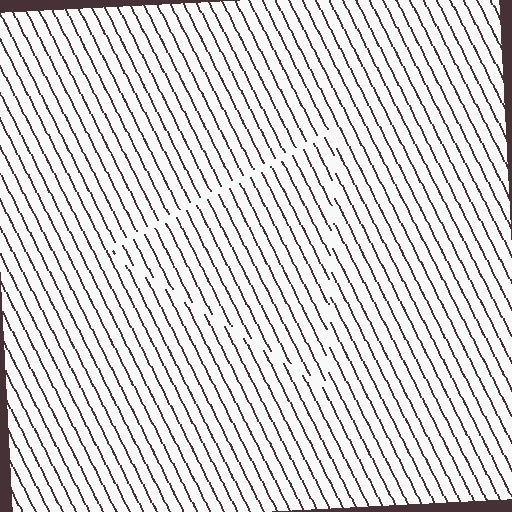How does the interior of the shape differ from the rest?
The interior of the shape contains the same grating, shifted by half a period — the contour is defined by the phase discontinuity where line-ends from the inner and outer gratings abut.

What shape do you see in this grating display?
An illusory triangle. The interior of the shape contains the same grating, shifted by half a period — the contour is defined by the phase discontinuity where line-ends from the inner and outer gratings abut.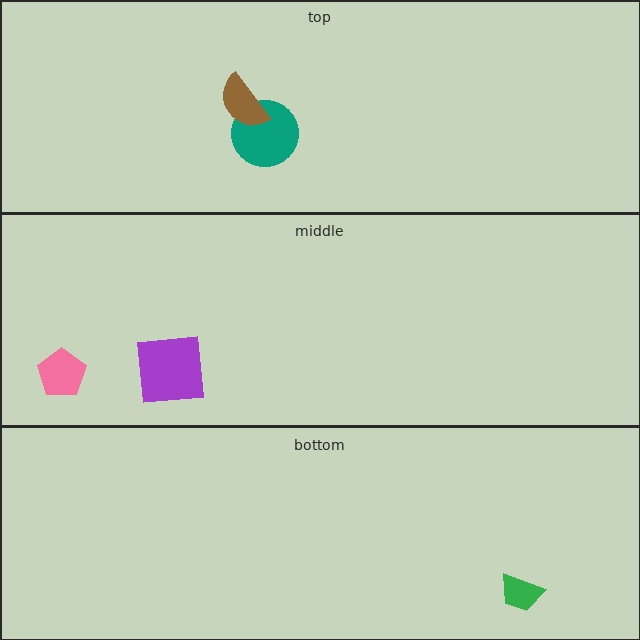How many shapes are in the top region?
2.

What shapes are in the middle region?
The pink pentagon, the purple square.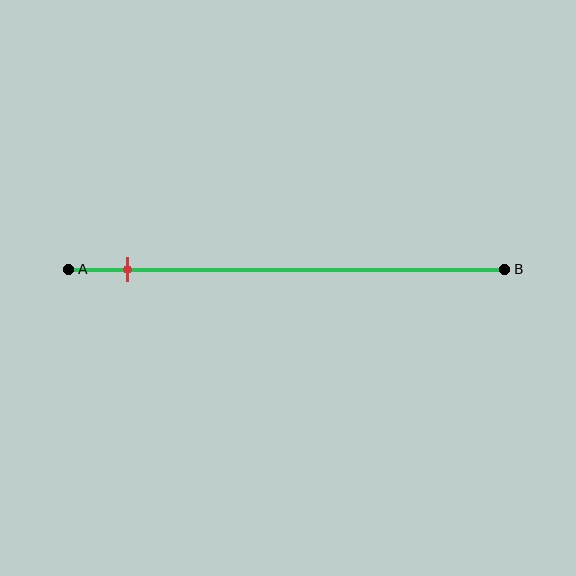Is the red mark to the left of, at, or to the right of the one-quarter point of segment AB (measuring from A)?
The red mark is to the left of the one-quarter point of segment AB.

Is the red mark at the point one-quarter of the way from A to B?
No, the mark is at about 15% from A, not at the 25% one-quarter point.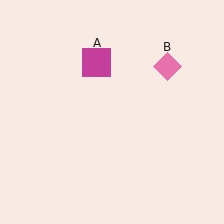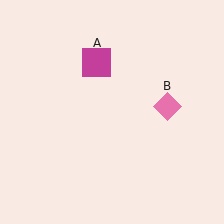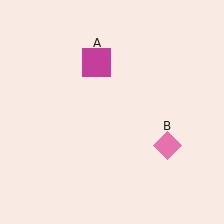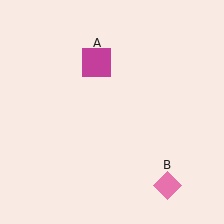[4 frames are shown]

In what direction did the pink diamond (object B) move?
The pink diamond (object B) moved down.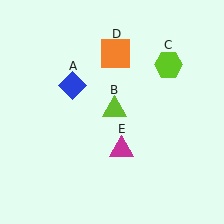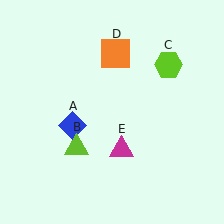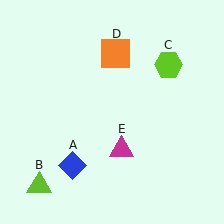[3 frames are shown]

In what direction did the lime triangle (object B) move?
The lime triangle (object B) moved down and to the left.